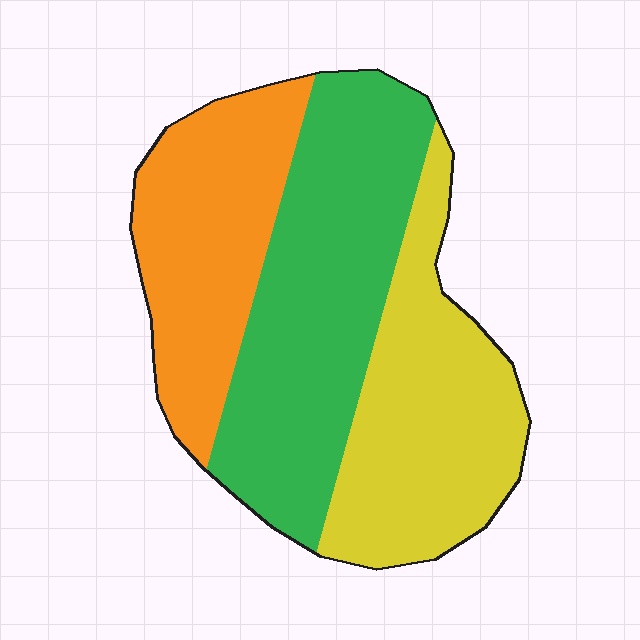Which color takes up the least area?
Orange, at roughly 30%.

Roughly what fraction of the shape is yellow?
Yellow covers about 30% of the shape.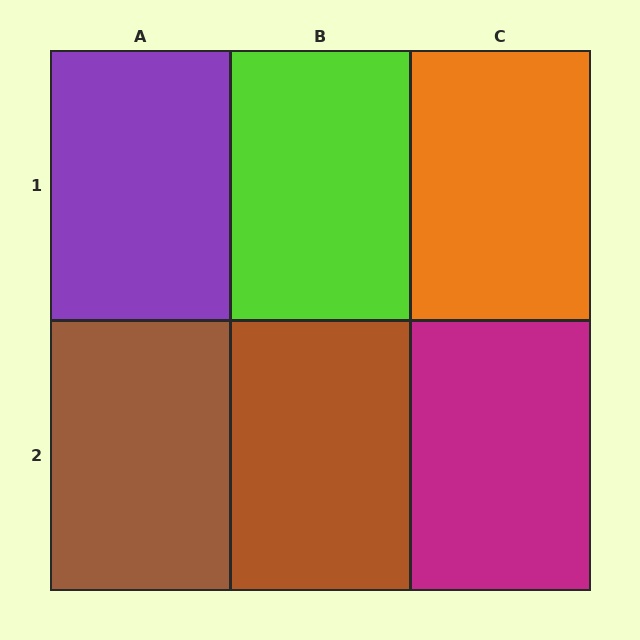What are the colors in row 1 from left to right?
Purple, lime, orange.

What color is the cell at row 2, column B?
Brown.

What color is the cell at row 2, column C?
Magenta.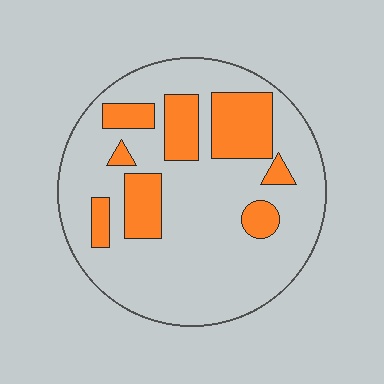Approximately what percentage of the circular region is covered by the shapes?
Approximately 25%.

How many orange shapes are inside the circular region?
8.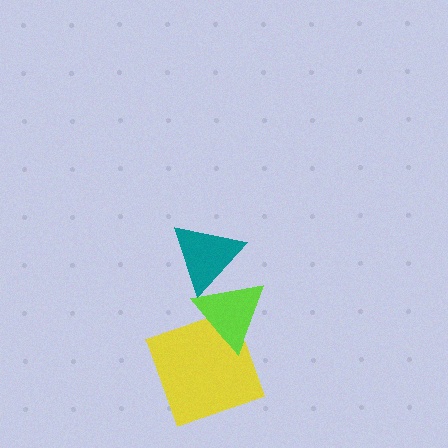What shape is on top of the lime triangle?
The teal triangle is on top of the lime triangle.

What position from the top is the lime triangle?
The lime triangle is 2nd from the top.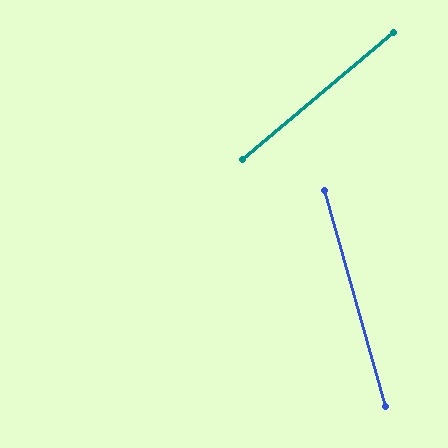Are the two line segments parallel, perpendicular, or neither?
Neither parallel nor perpendicular — they differ by about 66°.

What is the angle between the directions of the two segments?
Approximately 66 degrees.